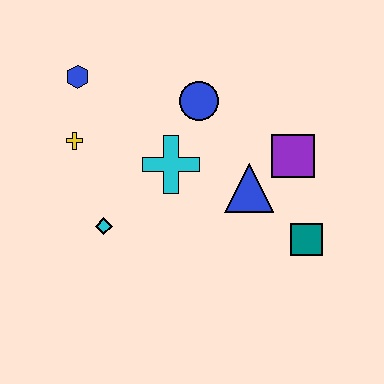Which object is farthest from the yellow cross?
The teal square is farthest from the yellow cross.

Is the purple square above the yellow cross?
No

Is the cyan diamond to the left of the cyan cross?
Yes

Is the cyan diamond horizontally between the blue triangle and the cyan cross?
No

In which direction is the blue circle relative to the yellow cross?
The blue circle is to the right of the yellow cross.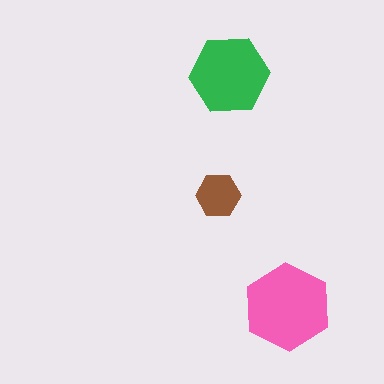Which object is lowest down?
The pink hexagon is bottommost.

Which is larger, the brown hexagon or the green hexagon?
The green one.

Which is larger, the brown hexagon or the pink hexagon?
The pink one.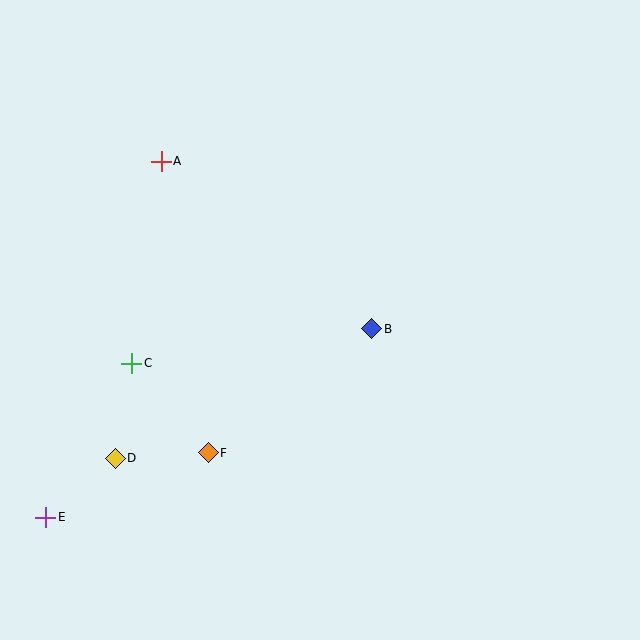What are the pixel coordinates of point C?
Point C is at (132, 363).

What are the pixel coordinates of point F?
Point F is at (208, 453).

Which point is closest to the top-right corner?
Point B is closest to the top-right corner.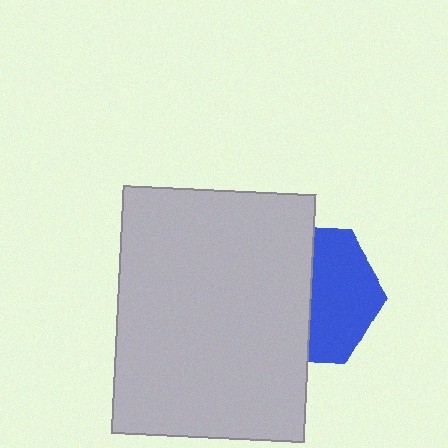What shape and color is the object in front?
The object in front is a light gray rectangle.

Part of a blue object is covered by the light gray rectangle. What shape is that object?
It is a hexagon.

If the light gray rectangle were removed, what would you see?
You would see the complete blue hexagon.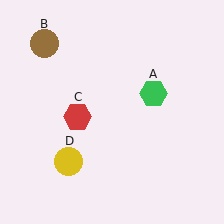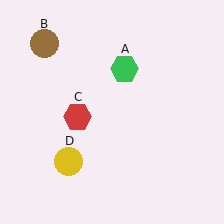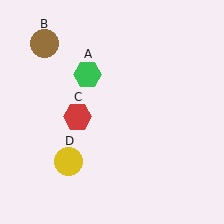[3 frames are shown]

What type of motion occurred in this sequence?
The green hexagon (object A) rotated counterclockwise around the center of the scene.